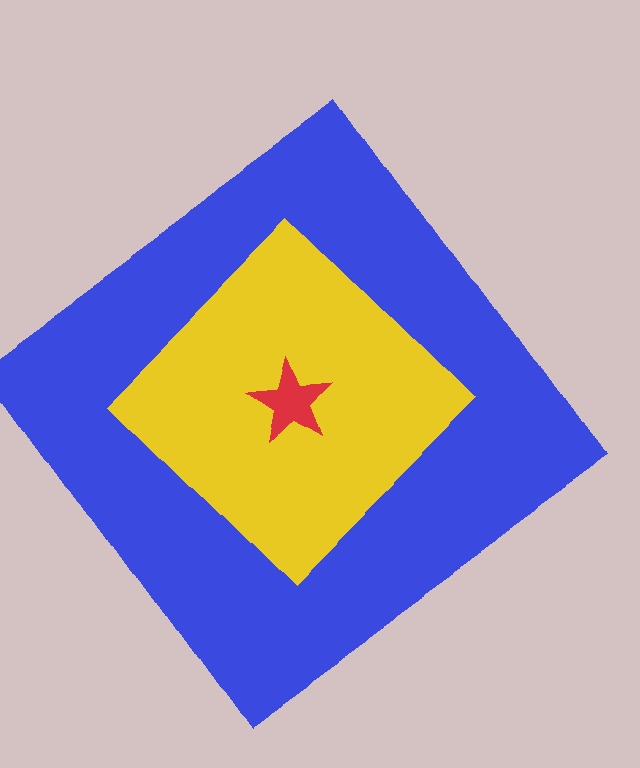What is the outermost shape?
The blue diamond.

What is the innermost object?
The red star.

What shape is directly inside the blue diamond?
The yellow diamond.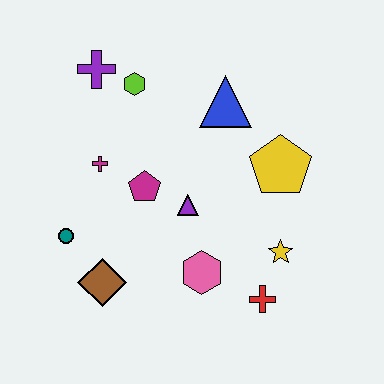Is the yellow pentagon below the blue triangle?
Yes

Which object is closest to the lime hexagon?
The purple cross is closest to the lime hexagon.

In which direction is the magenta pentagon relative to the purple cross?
The magenta pentagon is below the purple cross.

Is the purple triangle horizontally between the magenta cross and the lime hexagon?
No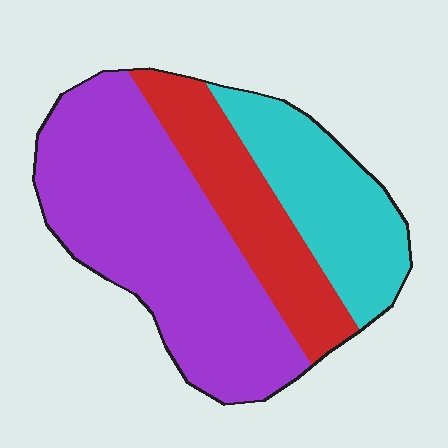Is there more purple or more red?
Purple.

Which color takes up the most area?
Purple, at roughly 50%.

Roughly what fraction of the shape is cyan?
Cyan covers about 25% of the shape.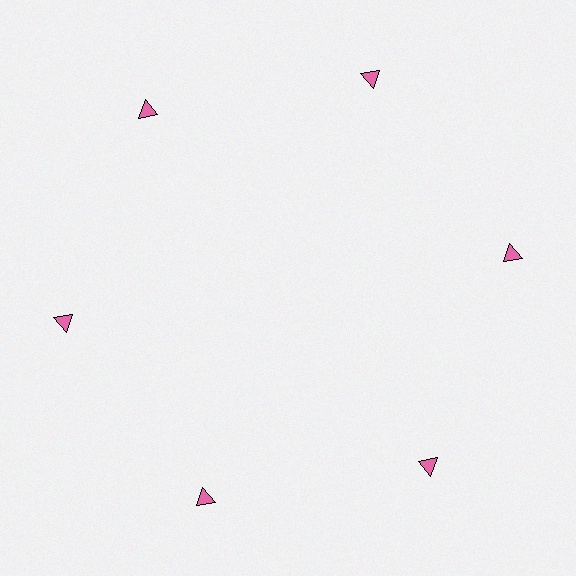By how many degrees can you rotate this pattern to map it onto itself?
The pattern maps onto itself every 60 degrees of rotation.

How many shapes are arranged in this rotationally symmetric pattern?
There are 6 shapes, arranged in 6 groups of 1.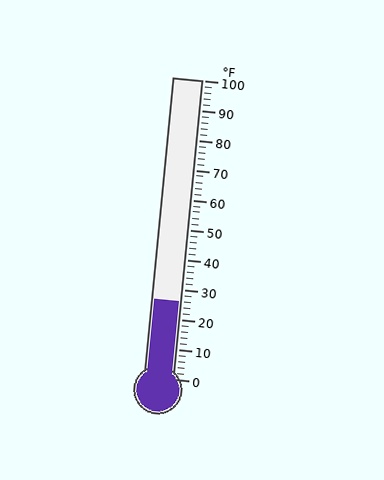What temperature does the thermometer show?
The thermometer shows approximately 26°F.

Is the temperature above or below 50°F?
The temperature is below 50°F.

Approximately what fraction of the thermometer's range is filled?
The thermometer is filled to approximately 25% of its range.